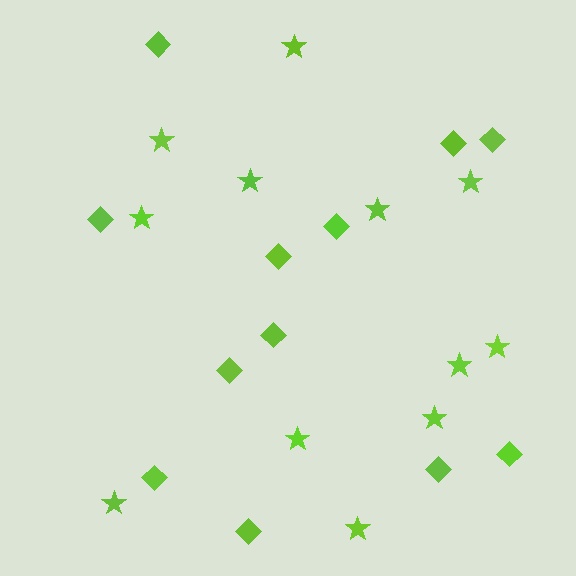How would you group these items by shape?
There are 2 groups: one group of diamonds (12) and one group of stars (12).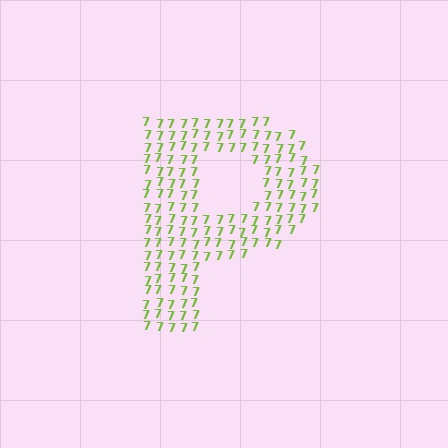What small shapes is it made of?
It is made of small digit 7's.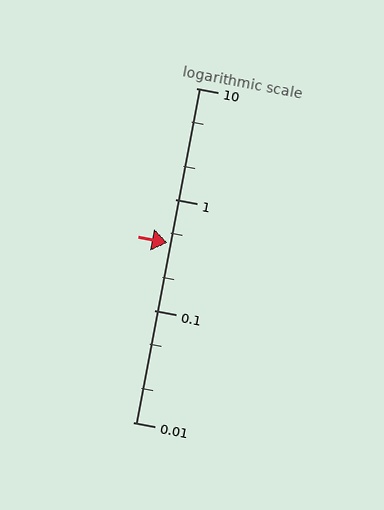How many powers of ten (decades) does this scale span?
The scale spans 3 decades, from 0.01 to 10.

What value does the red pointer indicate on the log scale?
The pointer indicates approximately 0.41.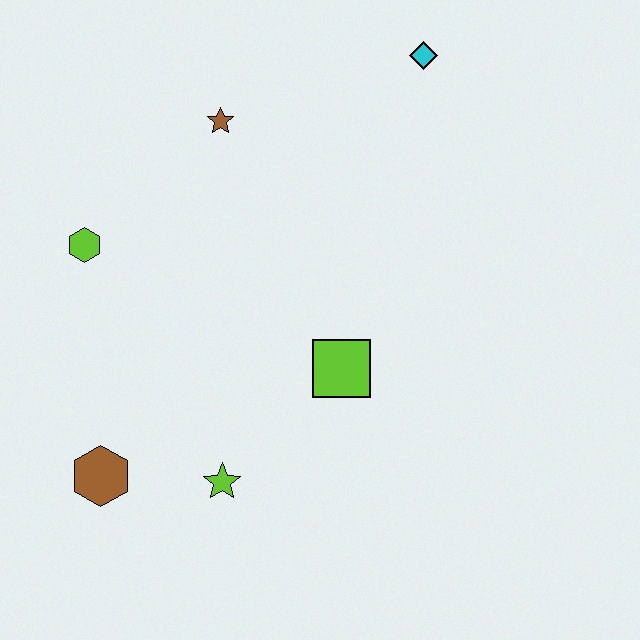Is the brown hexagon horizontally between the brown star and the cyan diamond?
No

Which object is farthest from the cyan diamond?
The brown hexagon is farthest from the cyan diamond.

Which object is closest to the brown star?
The lime hexagon is closest to the brown star.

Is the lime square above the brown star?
No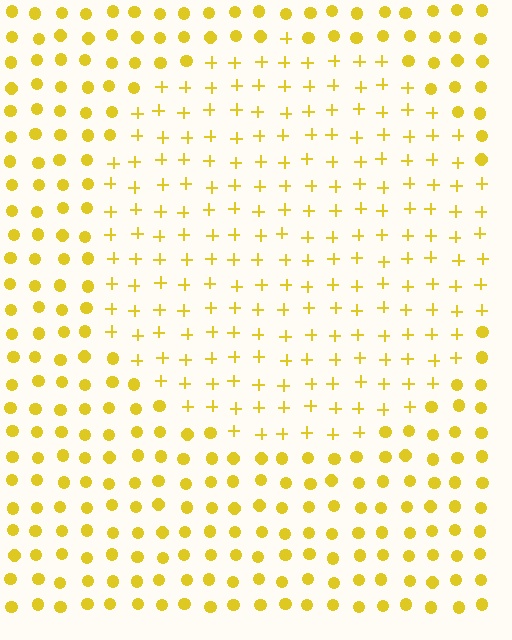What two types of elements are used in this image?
The image uses plus signs inside the circle region and circles outside it.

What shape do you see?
I see a circle.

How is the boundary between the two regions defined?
The boundary is defined by a change in element shape: plus signs inside vs. circles outside. All elements share the same color and spacing.